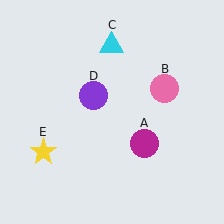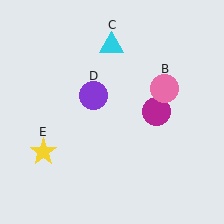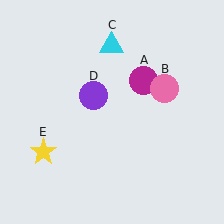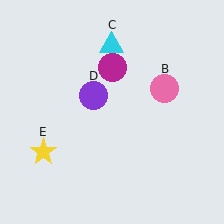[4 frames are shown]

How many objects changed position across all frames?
1 object changed position: magenta circle (object A).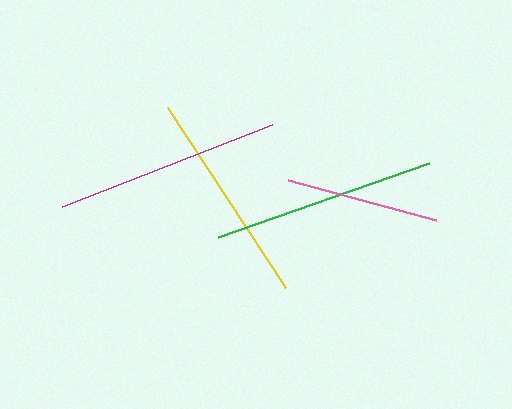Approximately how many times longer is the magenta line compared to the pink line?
The magenta line is approximately 1.5 times the length of the pink line.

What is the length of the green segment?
The green segment is approximately 223 pixels long.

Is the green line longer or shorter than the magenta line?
The magenta line is longer than the green line.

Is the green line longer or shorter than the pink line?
The green line is longer than the pink line.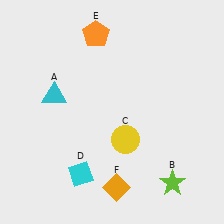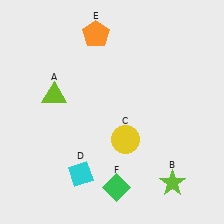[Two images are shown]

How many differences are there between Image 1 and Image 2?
There are 2 differences between the two images.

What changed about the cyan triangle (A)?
In Image 1, A is cyan. In Image 2, it changed to lime.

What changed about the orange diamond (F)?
In Image 1, F is orange. In Image 2, it changed to green.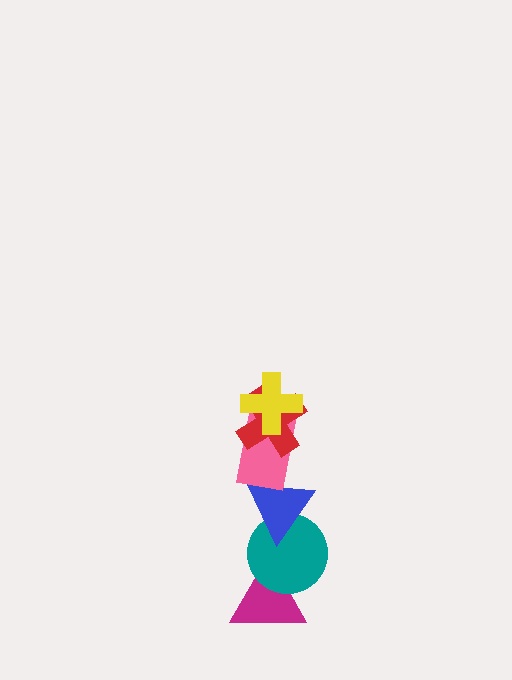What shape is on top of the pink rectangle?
The red cross is on top of the pink rectangle.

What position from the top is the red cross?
The red cross is 2nd from the top.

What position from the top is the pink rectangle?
The pink rectangle is 3rd from the top.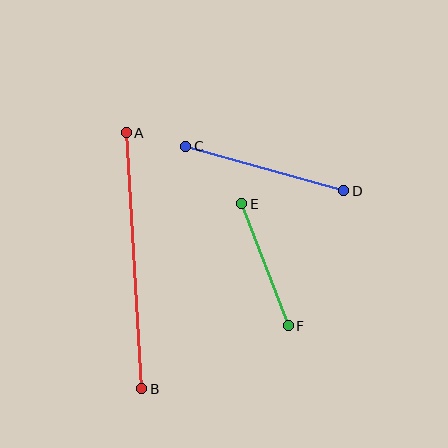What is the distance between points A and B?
The distance is approximately 256 pixels.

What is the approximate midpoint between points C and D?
The midpoint is at approximately (265, 169) pixels.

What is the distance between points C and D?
The distance is approximately 164 pixels.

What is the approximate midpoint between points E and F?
The midpoint is at approximately (265, 265) pixels.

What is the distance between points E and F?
The distance is approximately 131 pixels.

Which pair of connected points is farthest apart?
Points A and B are farthest apart.